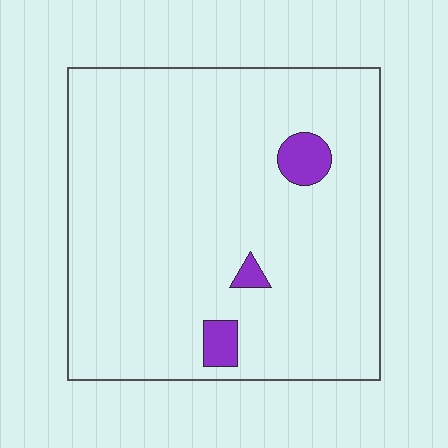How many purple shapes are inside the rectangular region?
3.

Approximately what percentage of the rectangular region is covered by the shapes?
Approximately 5%.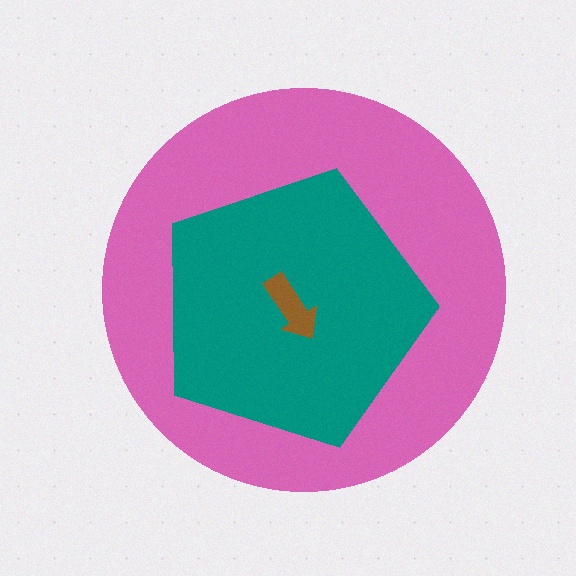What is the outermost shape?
The pink circle.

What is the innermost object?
The brown arrow.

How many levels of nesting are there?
3.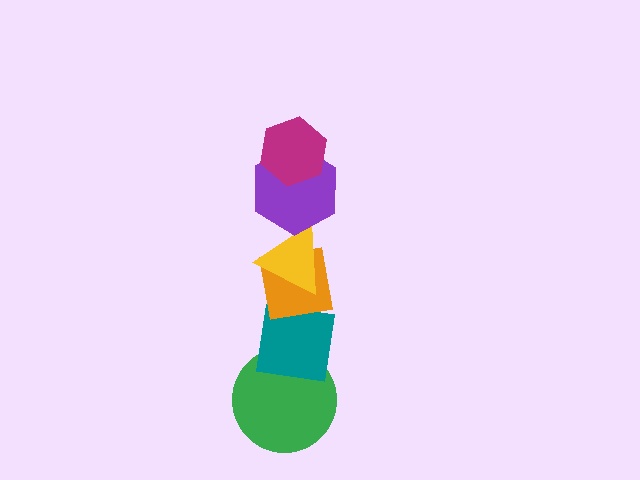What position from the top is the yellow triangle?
The yellow triangle is 3rd from the top.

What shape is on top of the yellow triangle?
The purple hexagon is on top of the yellow triangle.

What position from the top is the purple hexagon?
The purple hexagon is 2nd from the top.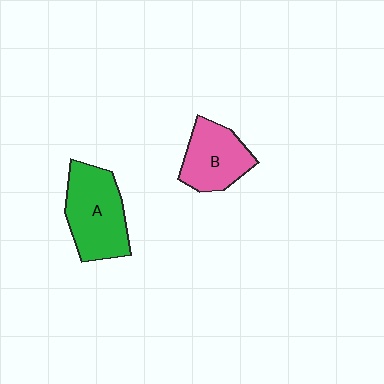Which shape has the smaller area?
Shape B (pink).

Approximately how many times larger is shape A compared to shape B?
Approximately 1.3 times.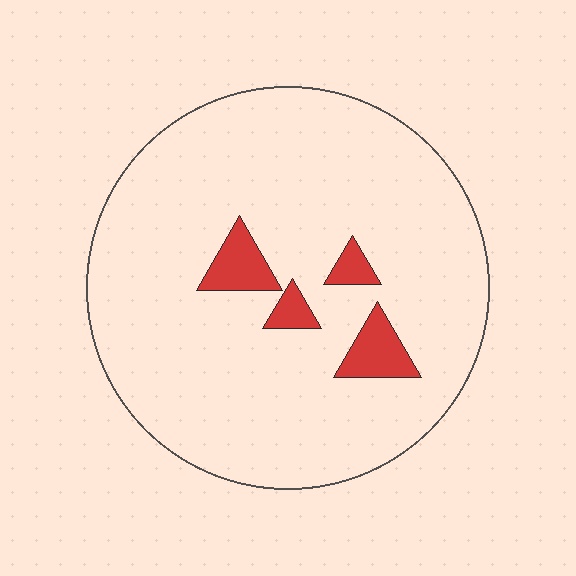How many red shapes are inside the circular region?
4.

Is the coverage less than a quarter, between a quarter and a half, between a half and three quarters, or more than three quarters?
Less than a quarter.